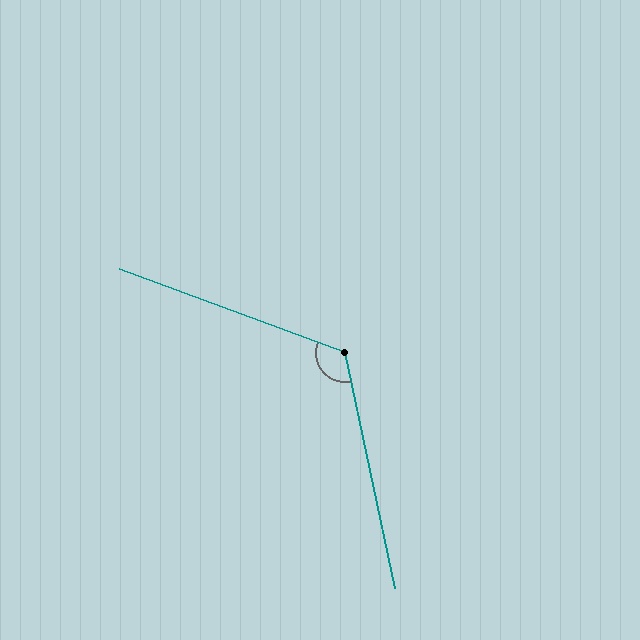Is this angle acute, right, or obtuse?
It is obtuse.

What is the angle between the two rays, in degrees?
Approximately 122 degrees.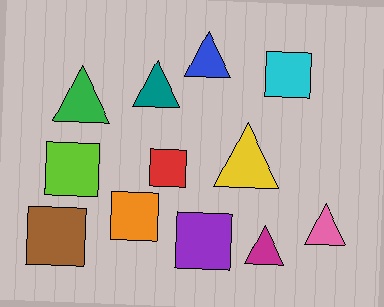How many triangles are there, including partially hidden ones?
There are 6 triangles.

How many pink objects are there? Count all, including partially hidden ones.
There is 1 pink object.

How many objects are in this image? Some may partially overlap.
There are 12 objects.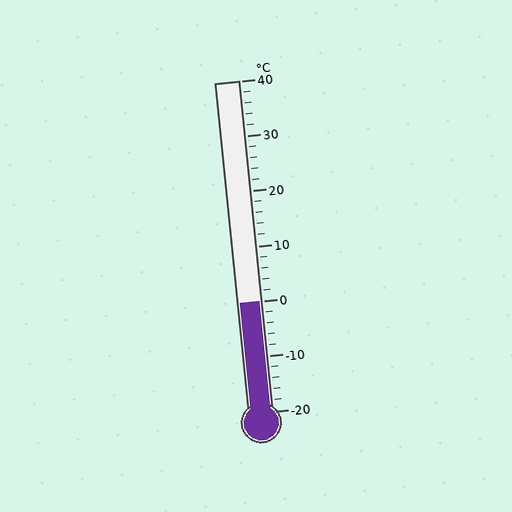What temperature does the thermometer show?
The thermometer shows approximately 0°C.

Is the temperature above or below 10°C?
The temperature is below 10°C.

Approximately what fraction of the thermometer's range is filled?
The thermometer is filled to approximately 35% of its range.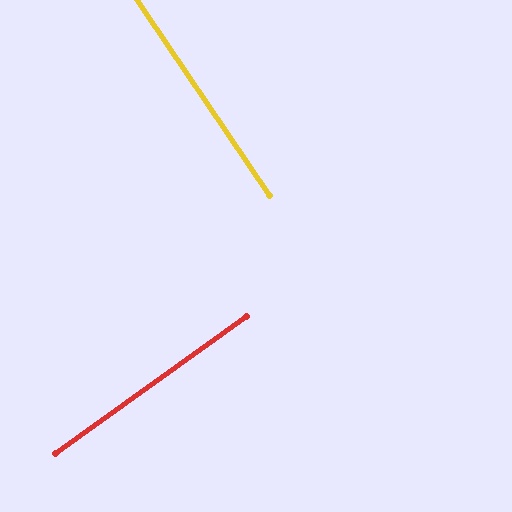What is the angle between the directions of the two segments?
Approximately 88 degrees.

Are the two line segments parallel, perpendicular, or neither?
Perpendicular — they meet at approximately 88°.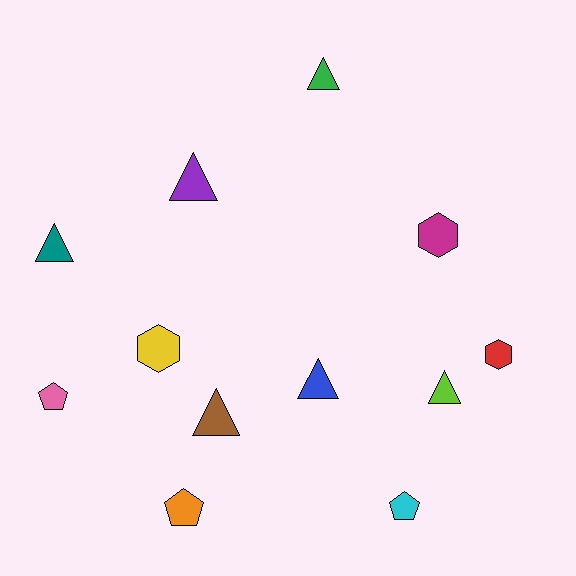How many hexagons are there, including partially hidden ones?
There are 3 hexagons.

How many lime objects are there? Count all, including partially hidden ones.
There is 1 lime object.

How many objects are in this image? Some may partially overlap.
There are 12 objects.